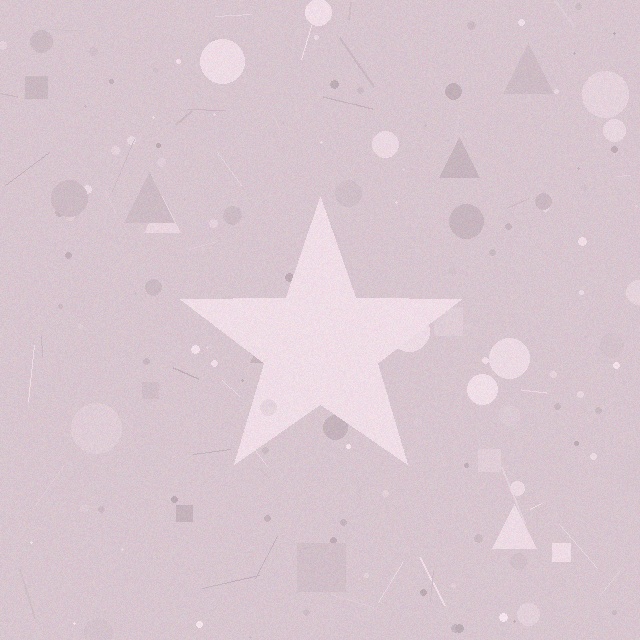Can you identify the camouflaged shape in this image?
The camouflaged shape is a star.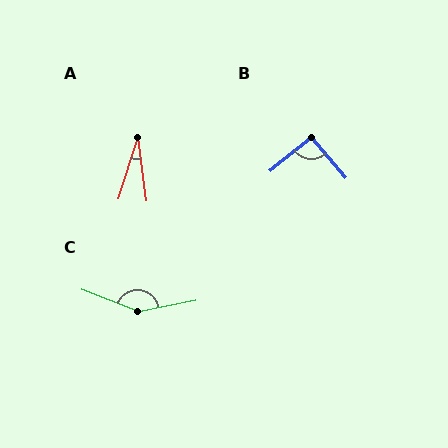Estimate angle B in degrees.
Approximately 92 degrees.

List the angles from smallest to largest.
A (25°), B (92°), C (148°).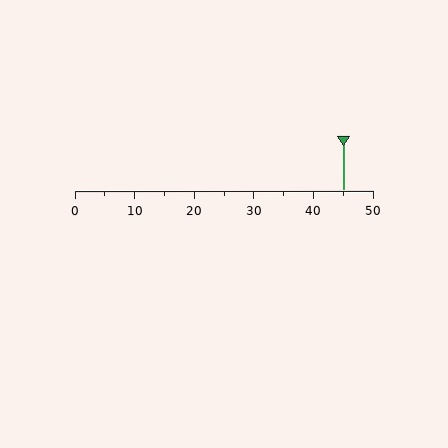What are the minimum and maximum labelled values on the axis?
The axis runs from 0 to 50.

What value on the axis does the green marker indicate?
The marker indicates approximately 45.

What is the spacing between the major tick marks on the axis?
The major ticks are spaced 10 apart.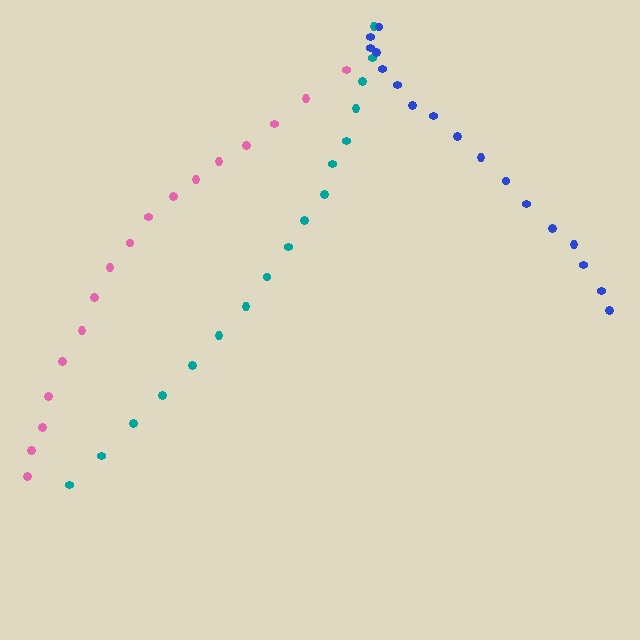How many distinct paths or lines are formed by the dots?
There are 3 distinct paths.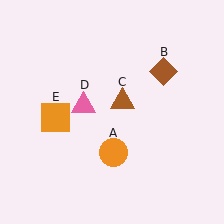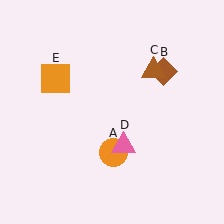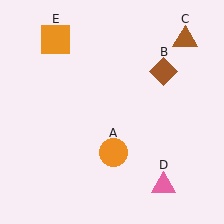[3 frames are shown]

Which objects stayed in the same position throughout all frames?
Orange circle (object A) and brown diamond (object B) remained stationary.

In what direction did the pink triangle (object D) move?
The pink triangle (object D) moved down and to the right.